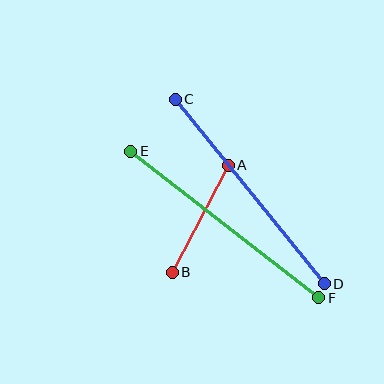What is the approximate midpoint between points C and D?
The midpoint is at approximately (250, 191) pixels.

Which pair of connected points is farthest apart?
Points E and F are farthest apart.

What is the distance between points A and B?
The distance is approximately 120 pixels.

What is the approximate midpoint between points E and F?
The midpoint is at approximately (225, 224) pixels.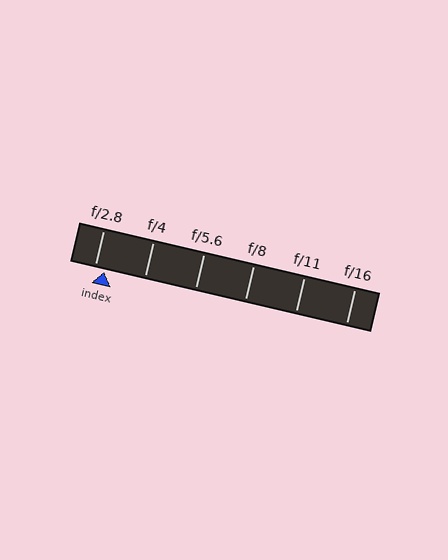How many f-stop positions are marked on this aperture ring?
There are 6 f-stop positions marked.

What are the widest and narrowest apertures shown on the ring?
The widest aperture shown is f/2.8 and the narrowest is f/16.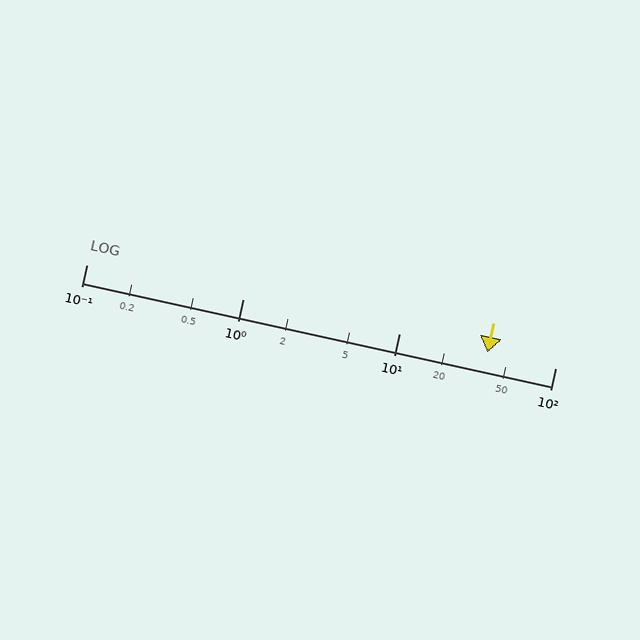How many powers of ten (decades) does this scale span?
The scale spans 3 decades, from 0.1 to 100.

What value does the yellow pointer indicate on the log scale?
The pointer indicates approximately 37.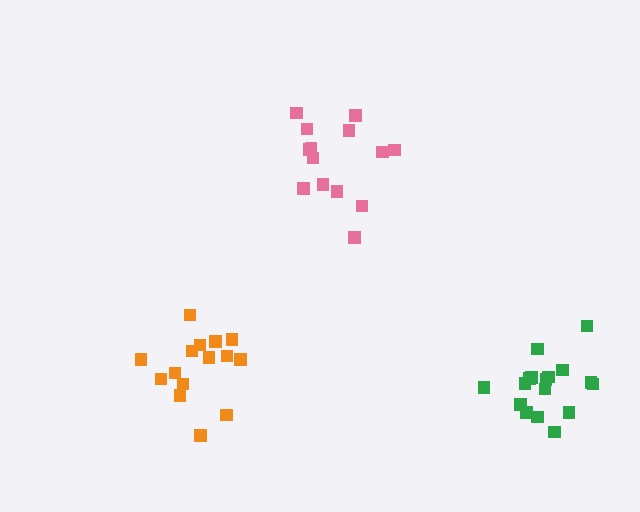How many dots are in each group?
Group 1: 17 dots, Group 2: 15 dots, Group 3: 14 dots (46 total).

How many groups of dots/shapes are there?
There are 3 groups.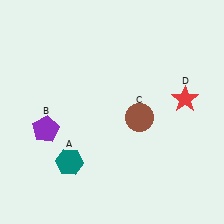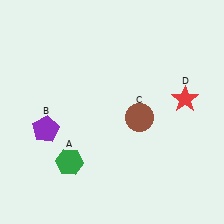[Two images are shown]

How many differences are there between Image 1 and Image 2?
There is 1 difference between the two images.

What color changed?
The hexagon (A) changed from teal in Image 1 to green in Image 2.